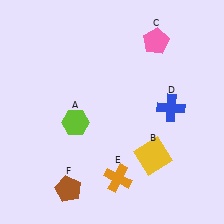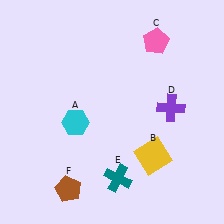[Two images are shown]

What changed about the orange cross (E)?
In Image 1, E is orange. In Image 2, it changed to teal.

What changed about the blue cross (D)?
In Image 1, D is blue. In Image 2, it changed to purple.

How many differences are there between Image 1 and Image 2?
There are 3 differences between the two images.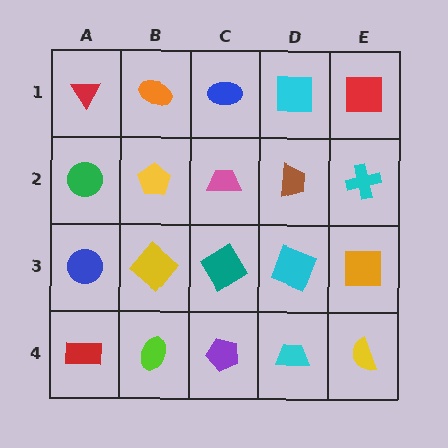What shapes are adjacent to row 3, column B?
A yellow pentagon (row 2, column B), a lime ellipse (row 4, column B), a blue circle (row 3, column A), a teal diamond (row 3, column C).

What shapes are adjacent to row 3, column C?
A pink trapezoid (row 2, column C), a purple pentagon (row 4, column C), a yellow diamond (row 3, column B), a cyan square (row 3, column D).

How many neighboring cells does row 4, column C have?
3.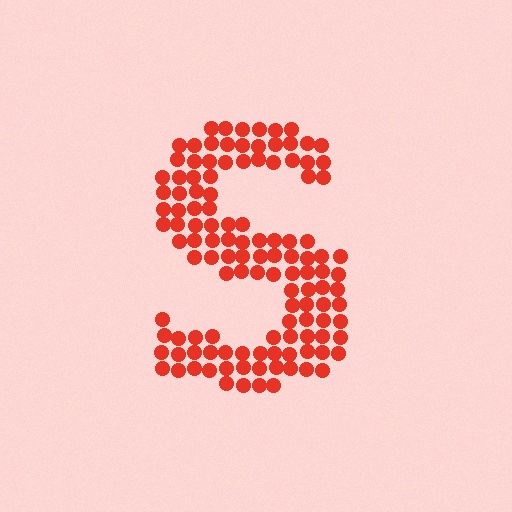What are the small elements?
The small elements are circles.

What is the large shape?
The large shape is the letter S.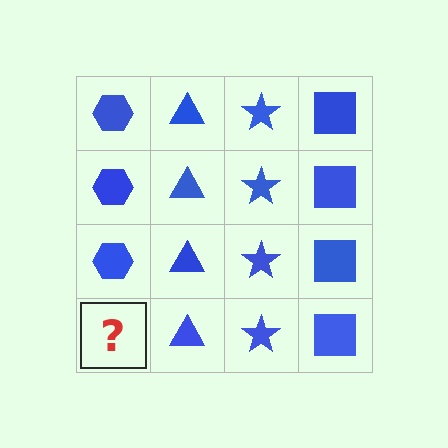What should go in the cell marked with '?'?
The missing cell should contain a blue hexagon.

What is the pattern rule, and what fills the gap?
The rule is that each column has a consistent shape. The gap should be filled with a blue hexagon.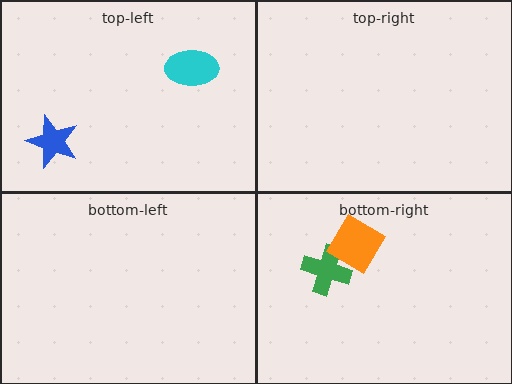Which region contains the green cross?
The bottom-right region.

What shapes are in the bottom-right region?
The green cross, the orange diamond.